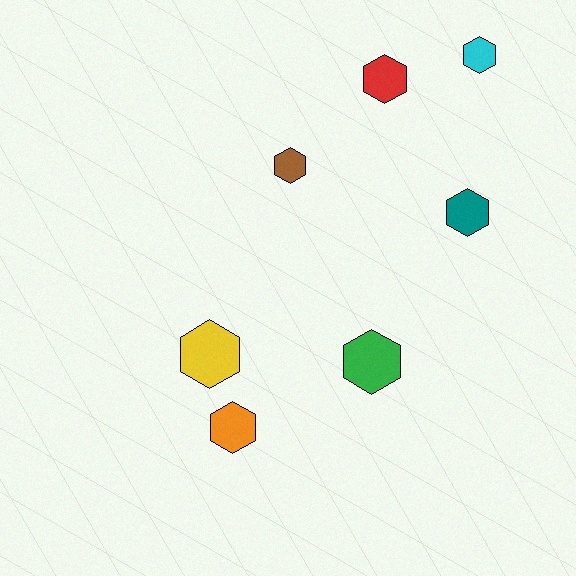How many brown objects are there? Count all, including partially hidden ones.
There is 1 brown object.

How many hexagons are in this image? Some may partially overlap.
There are 7 hexagons.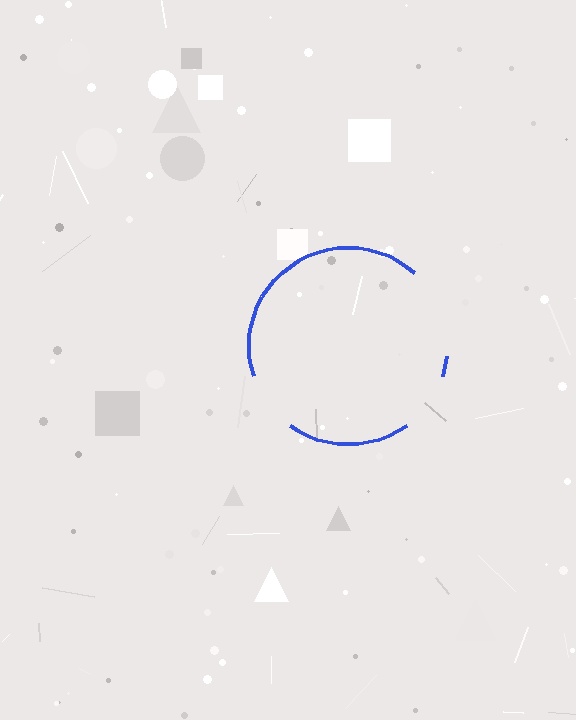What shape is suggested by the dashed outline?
The dashed outline suggests a circle.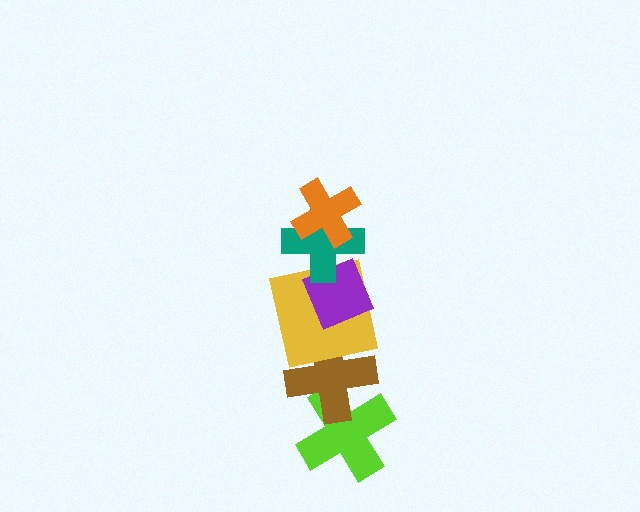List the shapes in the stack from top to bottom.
From top to bottom: the orange cross, the teal cross, the purple diamond, the yellow square, the brown cross, the lime cross.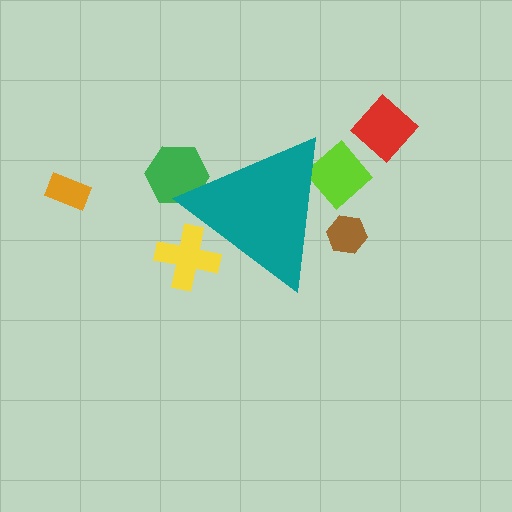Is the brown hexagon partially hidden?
Yes, the brown hexagon is partially hidden behind the teal triangle.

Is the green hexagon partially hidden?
Yes, the green hexagon is partially hidden behind the teal triangle.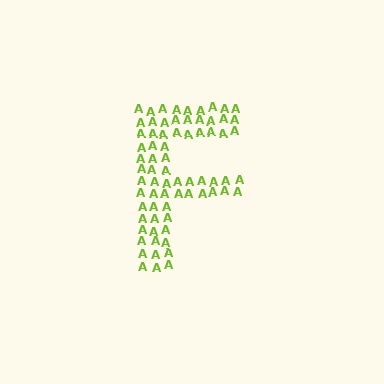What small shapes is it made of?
It is made of small letter A's.